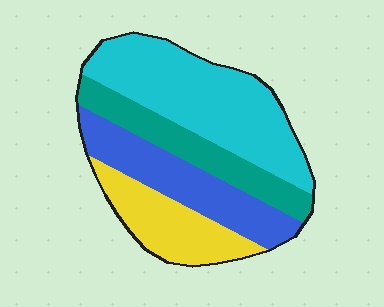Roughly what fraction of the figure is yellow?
Yellow takes up about one fifth (1/5) of the figure.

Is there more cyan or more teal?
Cyan.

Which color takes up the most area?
Cyan, at roughly 40%.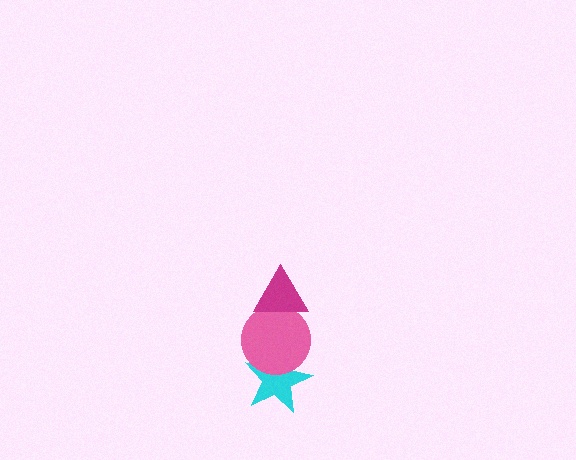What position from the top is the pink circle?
The pink circle is 2nd from the top.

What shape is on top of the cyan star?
The pink circle is on top of the cyan star.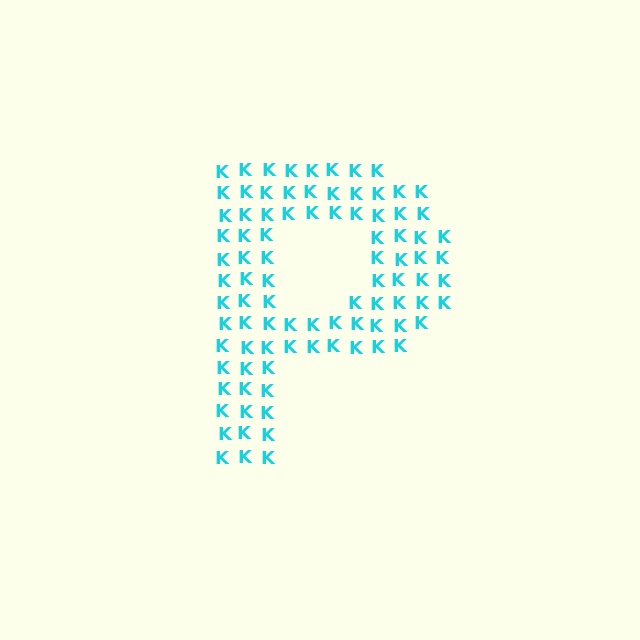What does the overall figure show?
The overall figure shows the letter P.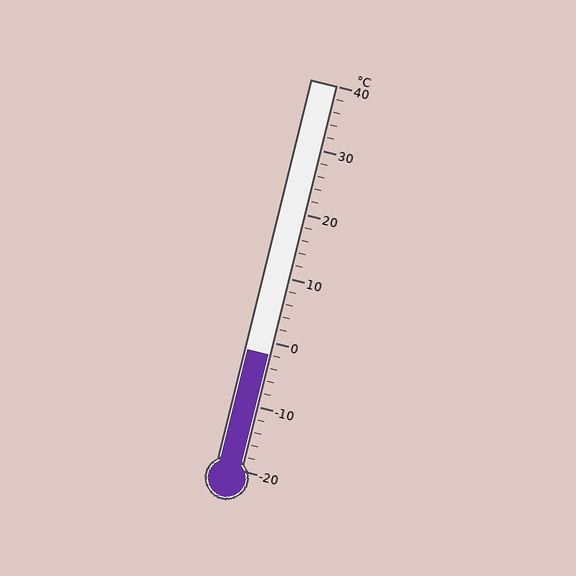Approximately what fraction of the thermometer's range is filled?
The thermometer is filled to approximately 30% of its range.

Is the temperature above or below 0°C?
The temperature is below 0°C.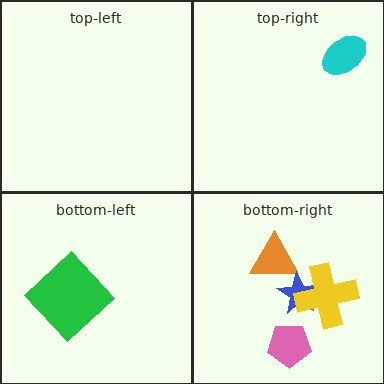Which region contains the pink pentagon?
The bottom-right region.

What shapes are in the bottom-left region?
The green diamond.